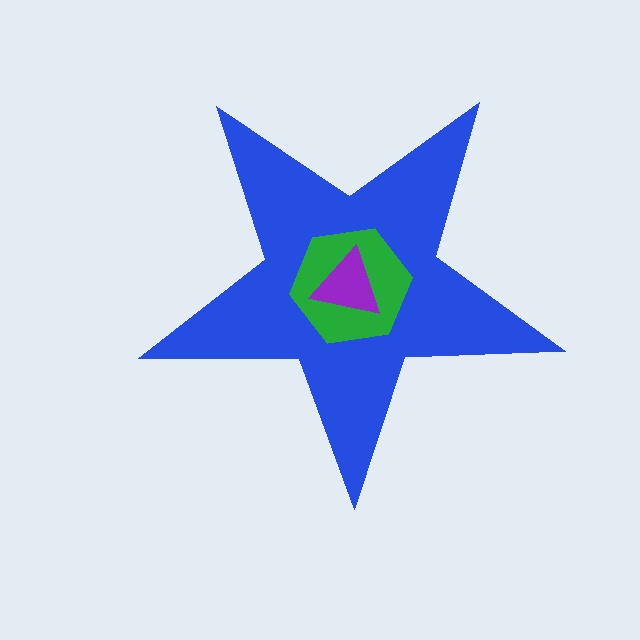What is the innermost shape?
The purple triangle.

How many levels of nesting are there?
3.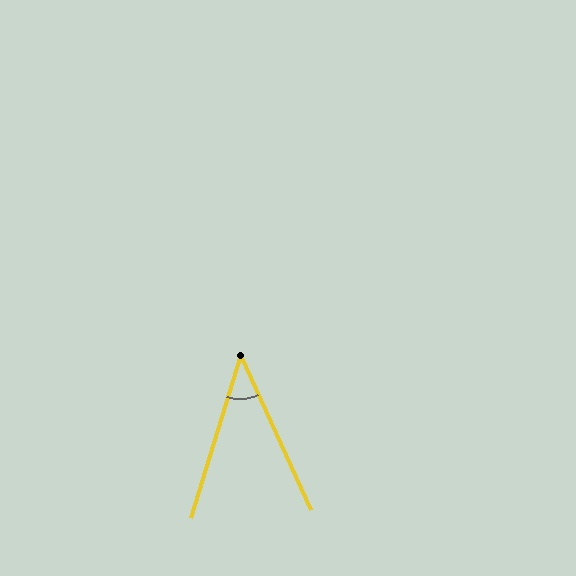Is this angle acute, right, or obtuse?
It is acute.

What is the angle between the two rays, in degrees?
Approximately 42 degrees.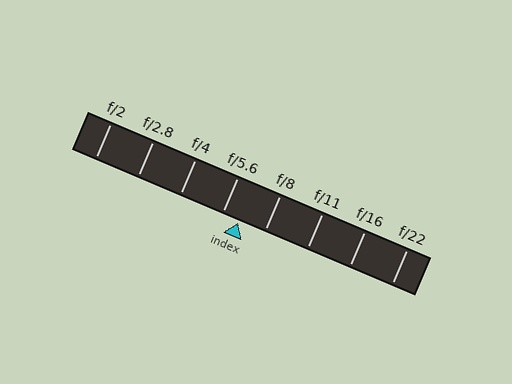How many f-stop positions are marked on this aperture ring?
There are 8 f-stop positions marked.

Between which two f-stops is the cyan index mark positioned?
The index mark is between f/5.6 and f/8.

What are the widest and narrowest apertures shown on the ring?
The widest aperture shown is f/2 and the narrowest is f/22.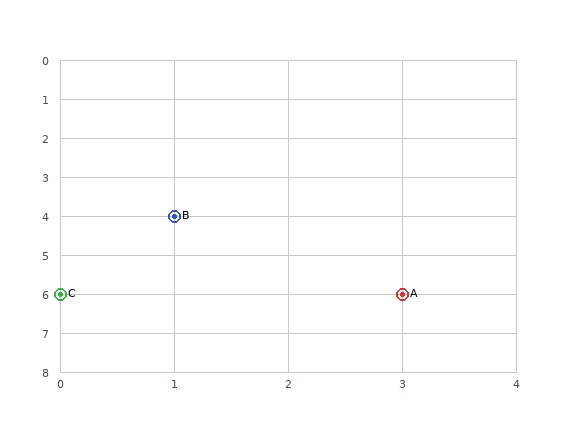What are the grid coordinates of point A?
Point A is at grid coordinates (3, 6).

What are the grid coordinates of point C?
Point C is at grid coordinates (0, 6).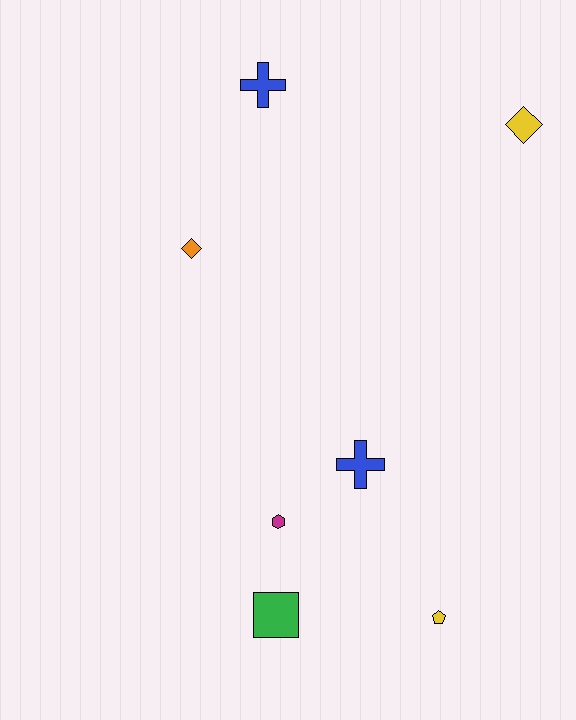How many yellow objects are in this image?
There are 2 yellow objects.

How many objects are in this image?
There are 7 objects.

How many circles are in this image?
There are no circles.